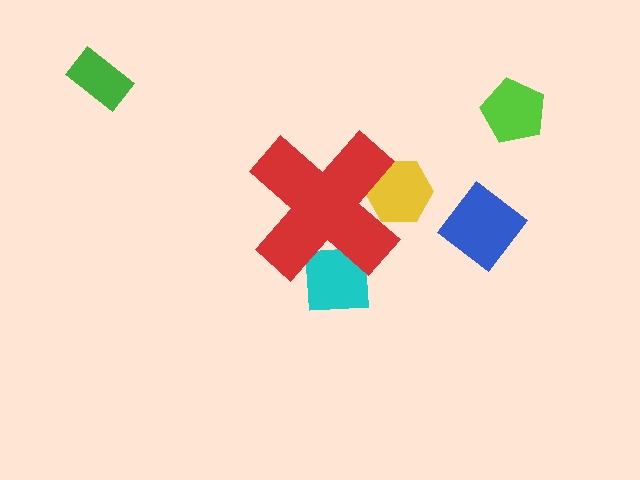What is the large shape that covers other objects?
A red cross.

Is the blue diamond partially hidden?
No, the blue diamond is fully visible.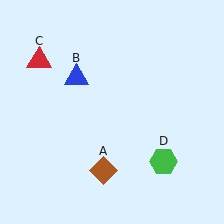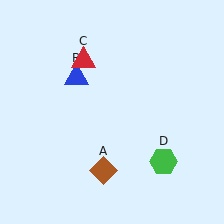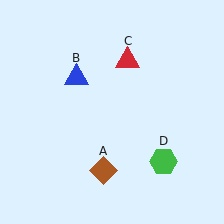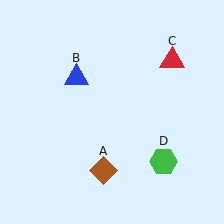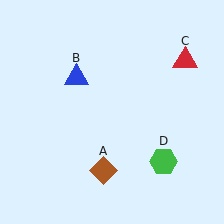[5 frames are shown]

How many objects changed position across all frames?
1 object changed position: red triangle (object C).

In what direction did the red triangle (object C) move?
The red triangle (object C) moved right.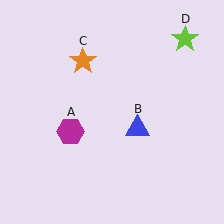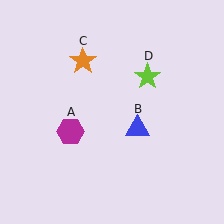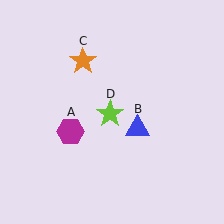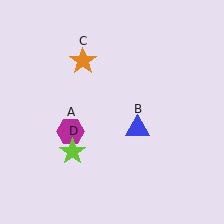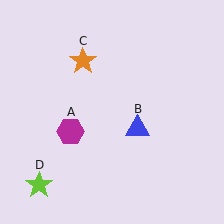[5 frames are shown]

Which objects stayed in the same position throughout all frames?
Magenta hexagon (object A) and blue triangle (object B) and orange star (object C) remained stationary.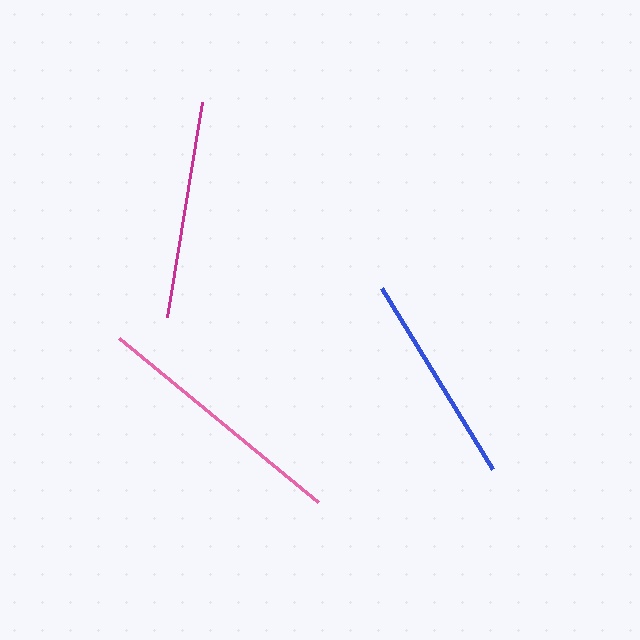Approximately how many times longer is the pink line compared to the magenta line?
The pink line is approximately 1.2 times the length of the magenta line.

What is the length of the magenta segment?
The magenta segment is approximately 218 pixels long.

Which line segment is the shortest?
The blue line is the shortest at approximately 213 pixels.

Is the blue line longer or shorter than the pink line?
The pink line is longer than the blue line.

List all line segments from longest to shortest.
From longest to shortest: pink, magenta, blue.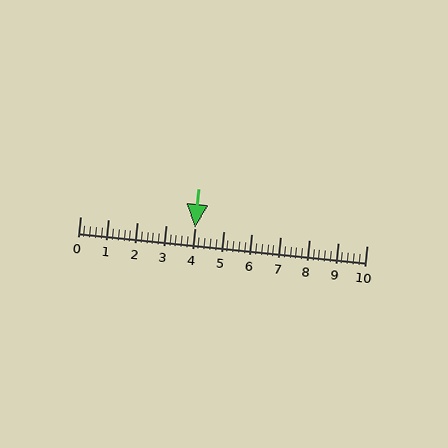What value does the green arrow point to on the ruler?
The green arrow points to approximately 4.0.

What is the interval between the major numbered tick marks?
The major tick marks are spaced 1 units apart.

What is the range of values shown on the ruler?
The ruler shows values from 0 to 10.